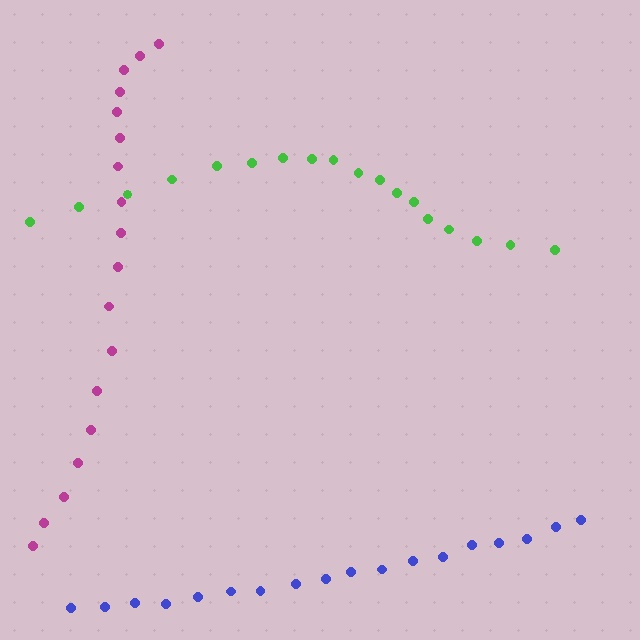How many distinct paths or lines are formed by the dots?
There are 3 distinct paths.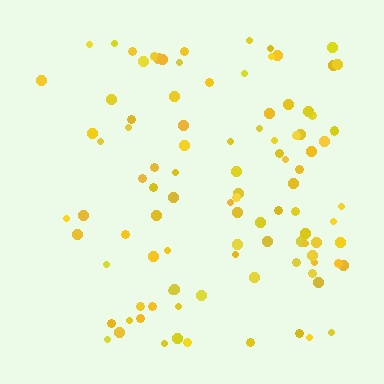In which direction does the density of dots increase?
From left to right, with the right side densest.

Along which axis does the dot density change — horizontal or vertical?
Horizontal.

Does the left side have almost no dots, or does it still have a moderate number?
Still a moderate number, just noticeably fewer than the right.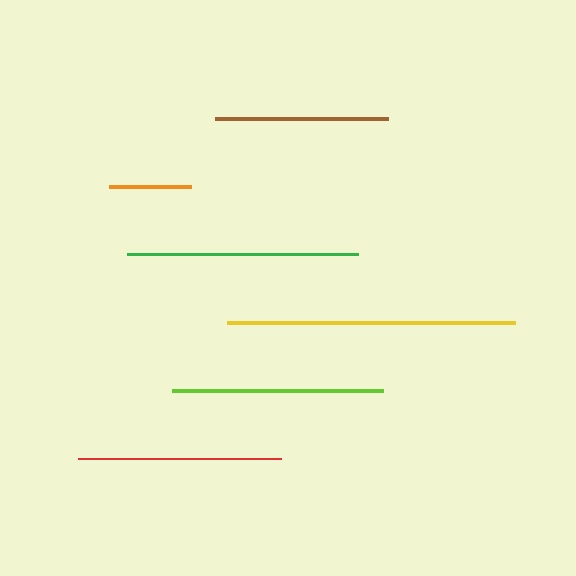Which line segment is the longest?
The yellow line is the longest at approximately 289 pixels.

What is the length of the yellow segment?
The yellow segment is approximately 289 pixels long.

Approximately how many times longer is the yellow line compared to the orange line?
The yellow line is approximately 3.5 times the length of the orange line.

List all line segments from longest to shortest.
From longest to shortest: yellow, green, lime, red, brown, orange.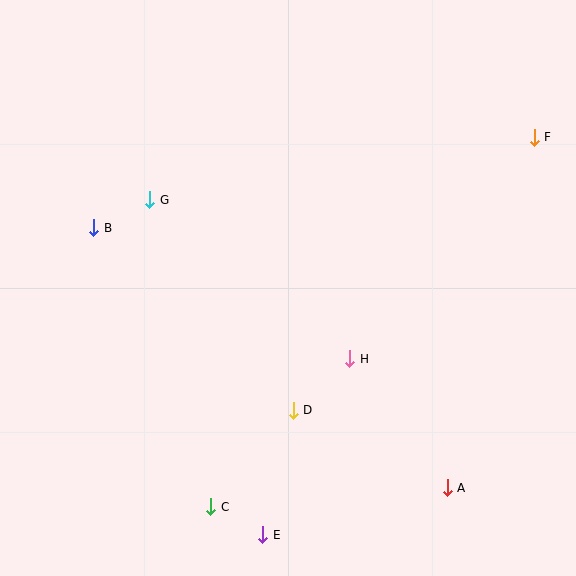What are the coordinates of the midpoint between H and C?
The midpoint between H and C is at (280, 433).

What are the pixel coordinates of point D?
Point D is at (293, 410).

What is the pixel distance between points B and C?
The distance between B and C is 302 pixels.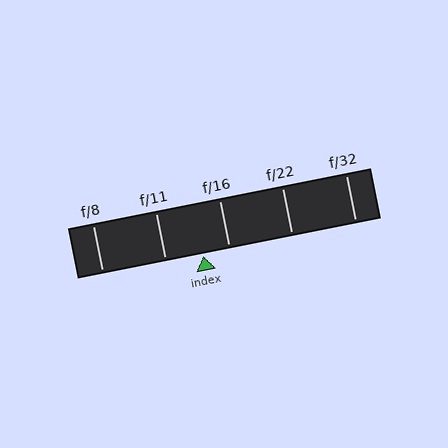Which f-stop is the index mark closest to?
The index mark is closest to f/16.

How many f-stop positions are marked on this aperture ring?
There are 5 f-stop positions marked.